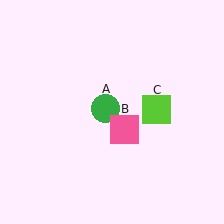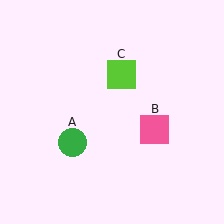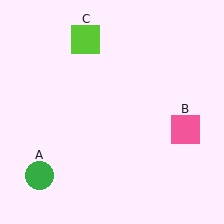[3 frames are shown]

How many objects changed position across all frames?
3 objects changed position: green circle (object A), pink square (object B), lime square (object C).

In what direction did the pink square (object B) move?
The pink square (object B) moved right.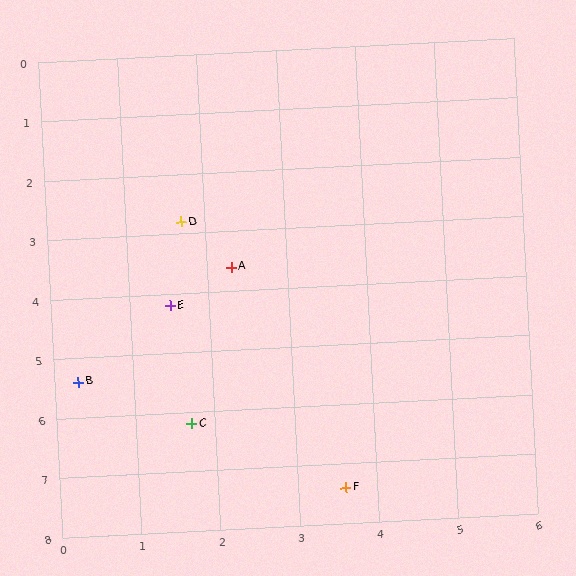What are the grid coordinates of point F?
Point F is at approximately (3.6, 7.4).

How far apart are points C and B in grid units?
Points C and B are about 1.6 grid units apart.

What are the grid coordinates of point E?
Point E is at approximately (1.5, 4.2).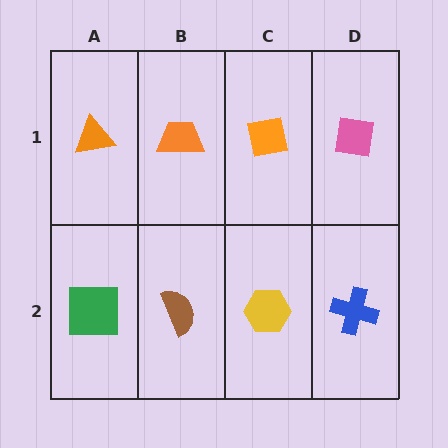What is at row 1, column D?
A pink square.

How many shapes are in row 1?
4 shapes.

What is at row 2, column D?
A blue cross.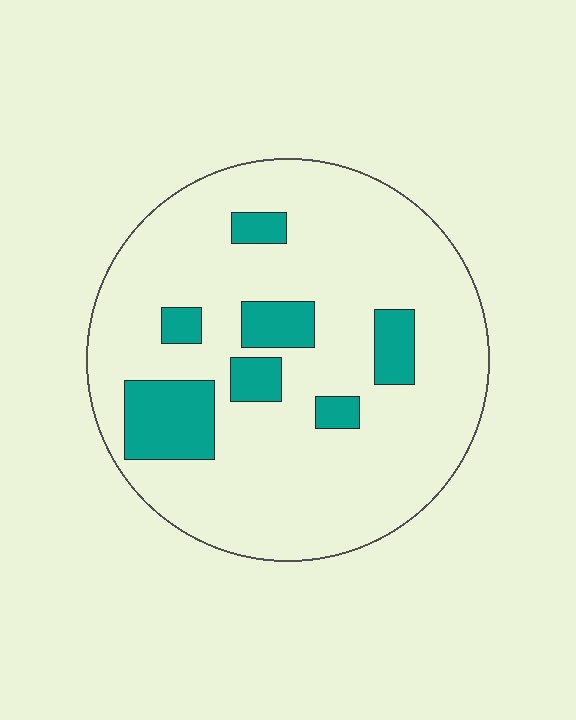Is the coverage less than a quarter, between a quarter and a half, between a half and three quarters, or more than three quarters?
Less than a quarter.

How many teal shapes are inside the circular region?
7.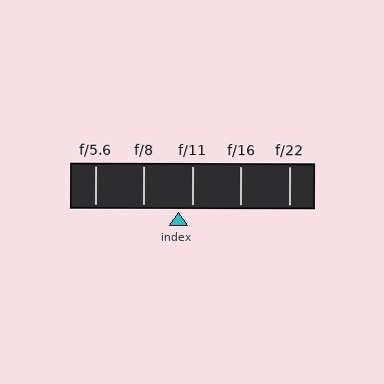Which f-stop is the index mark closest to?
The index mark is closest to f/11.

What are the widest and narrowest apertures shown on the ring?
The widest aperture shown is f/5.6 and the narrowest is f/22.